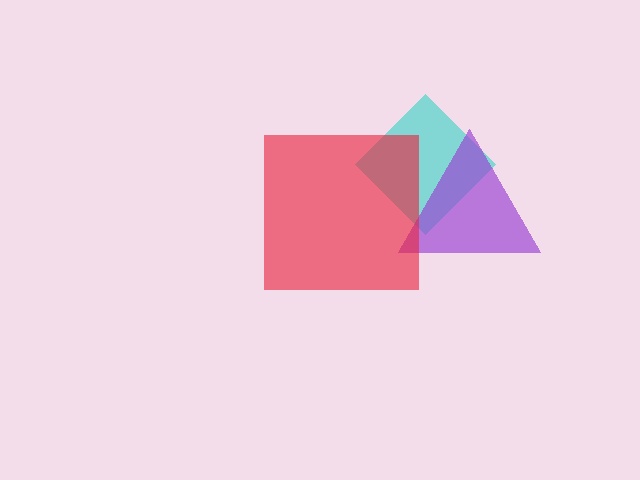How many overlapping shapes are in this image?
There are 3 overlapping shapes in the image.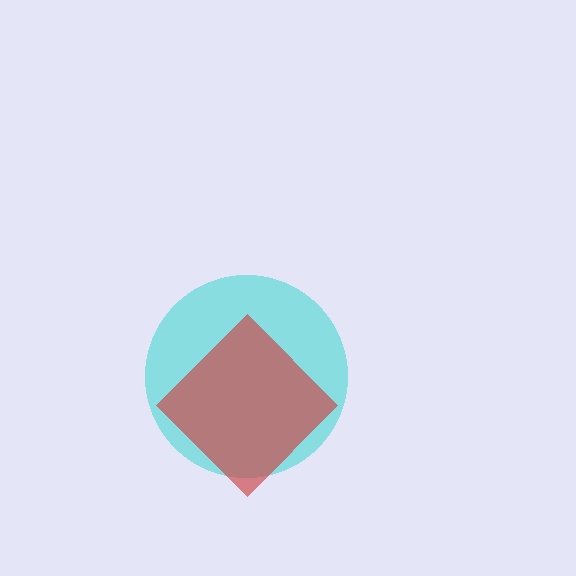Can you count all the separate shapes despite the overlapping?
Yes, there are 2 separate shapes.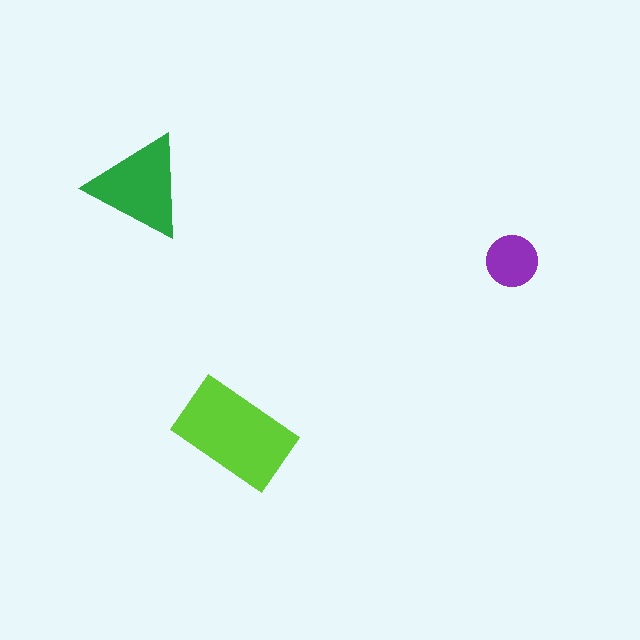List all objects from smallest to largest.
The purple circle, the green triangle, the lime rectangle.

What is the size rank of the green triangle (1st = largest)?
2nd.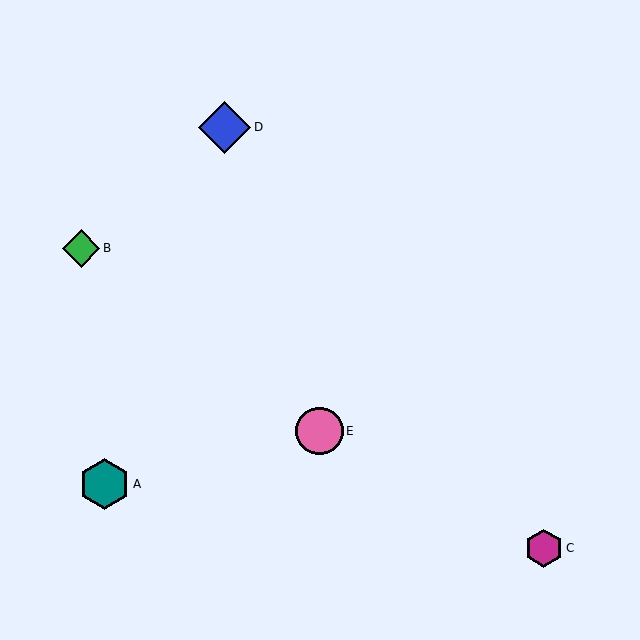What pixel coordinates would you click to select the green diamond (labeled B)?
Click at (81, 248) to select the green diamond B.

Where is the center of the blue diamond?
The center of the blue diamond is at (225, 127).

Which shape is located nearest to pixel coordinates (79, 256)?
The green diamond (labeled B) at (81, 248) is nearest to that location.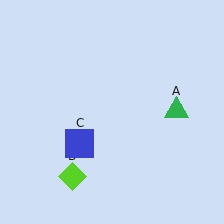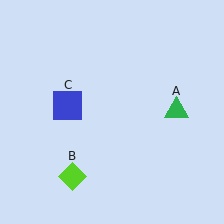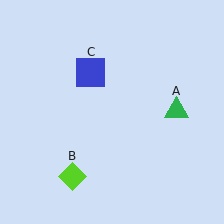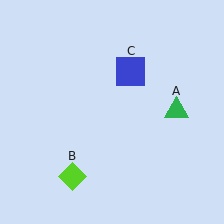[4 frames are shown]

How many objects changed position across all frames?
1 object changed position: blue square (object C).